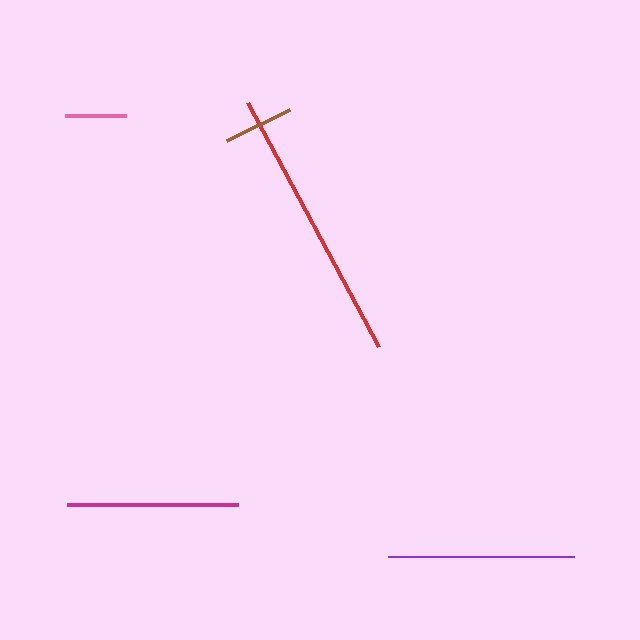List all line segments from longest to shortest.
From longest to shortest: red, purple, magenta, brown, pink.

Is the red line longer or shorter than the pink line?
The red line is longer than the pink line.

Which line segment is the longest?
The red line is the longest at approximately 277 pixels.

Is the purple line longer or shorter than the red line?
The red line is longer than the purple line.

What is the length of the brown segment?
The brown segment is approximately 71 pixels long.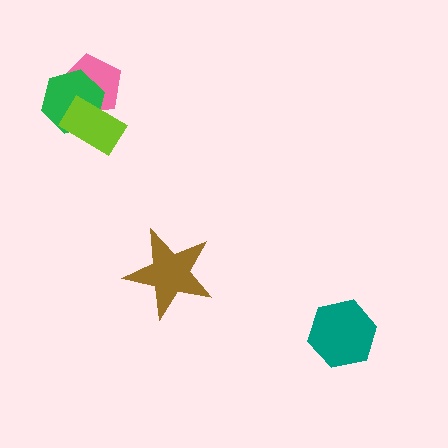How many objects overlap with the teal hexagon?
0 objects overlap with the teal hexagon.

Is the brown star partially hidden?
No, no other shape covers it.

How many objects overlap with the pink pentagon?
2 objects overlap with the pink pentagon.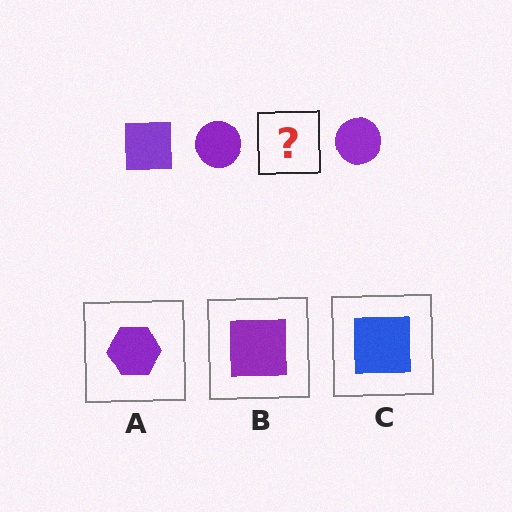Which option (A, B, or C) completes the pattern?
B.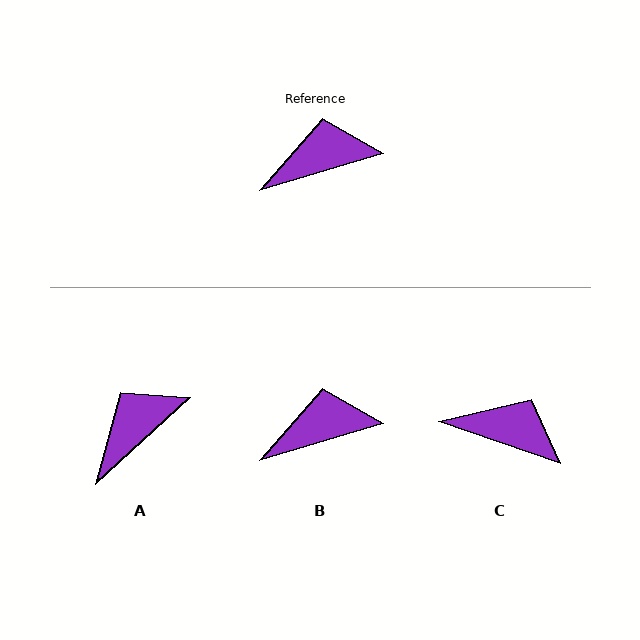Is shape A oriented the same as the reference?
No, it is off by about 26 degrees.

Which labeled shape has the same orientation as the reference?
B.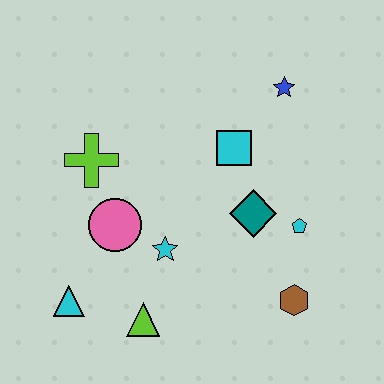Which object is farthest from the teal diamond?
The cyan triangle is farthest from the teal diamond.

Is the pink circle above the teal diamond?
No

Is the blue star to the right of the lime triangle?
Yes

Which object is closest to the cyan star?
The pink circle is closest to the cyan star.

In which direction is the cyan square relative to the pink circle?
The cyan square is to the right of the pink circle.